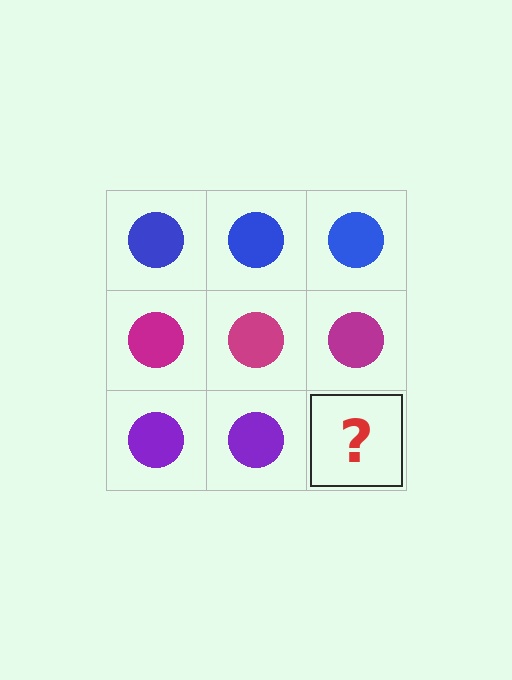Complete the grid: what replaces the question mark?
The question mark should be replaced with a purple circle.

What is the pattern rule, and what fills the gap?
The rule is that each row has a consistent color. The gap should be filled with a purple circle.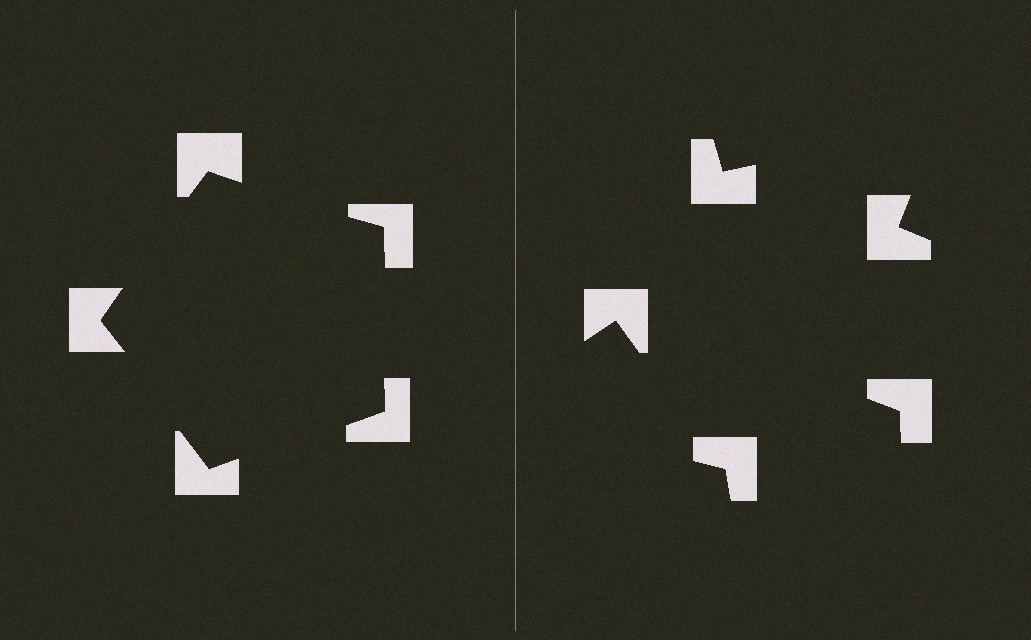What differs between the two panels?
The notched squares are positioned identically on both sides; only the wedge orientations differ. On the left they align to a pentagon; on the right they are misaligned.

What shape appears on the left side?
An illusory pentagon.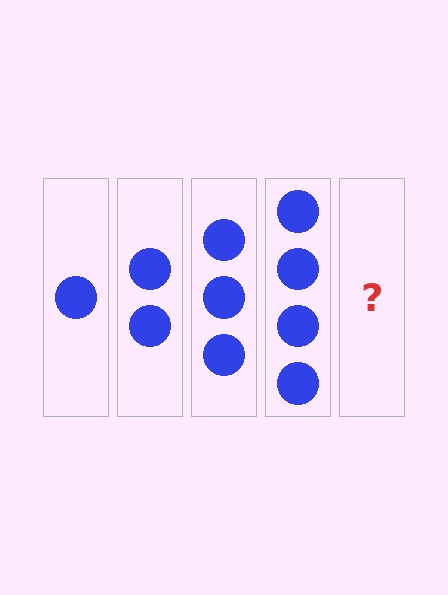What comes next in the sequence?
The next element should be 5 circles.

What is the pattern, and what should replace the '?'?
The pattern is that each step adds one more circle. The '?' should be 5 circles.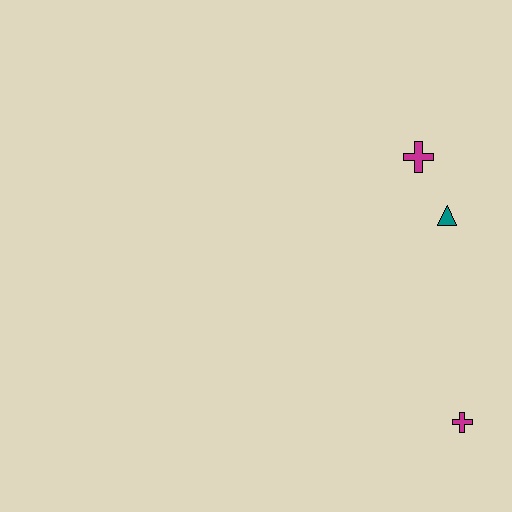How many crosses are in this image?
There are 2 crosses.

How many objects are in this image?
There are 3 objects.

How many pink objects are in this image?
There are no pink objects.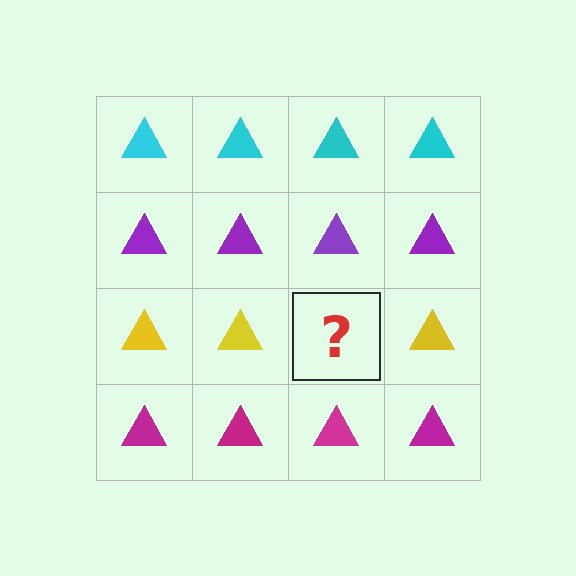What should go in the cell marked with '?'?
The missing cell should contain a yellow triangle.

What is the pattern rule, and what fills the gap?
The rule is that each row has a consistent color. The gap should be filled with a yellow triangle.